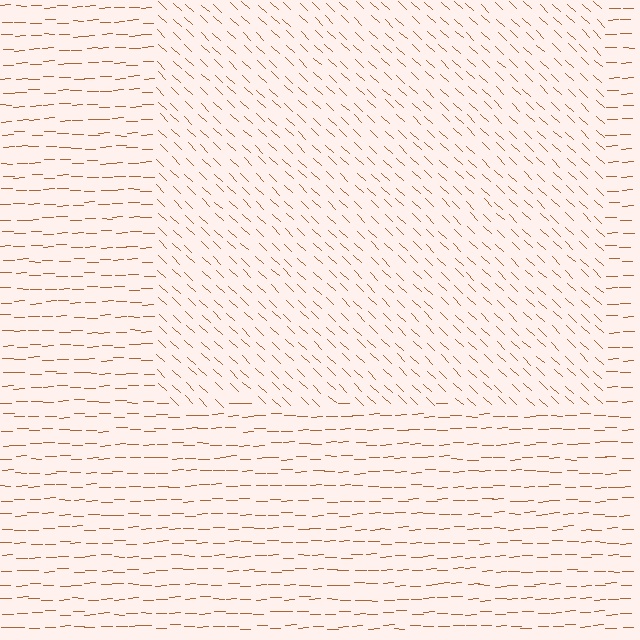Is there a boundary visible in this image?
Yes, there is a texture boundary formed by a change in line orientation.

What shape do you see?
I see a rectangle.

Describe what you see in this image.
The image is filled with small brown line segments. A rectangle region in the image has lines oriented differently from the surrounding lines, creating a visible texture boundary.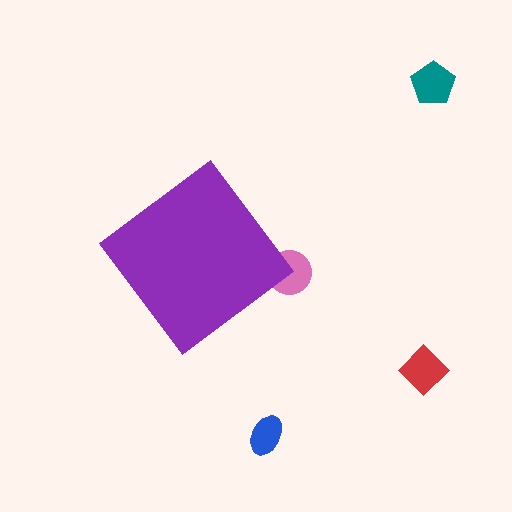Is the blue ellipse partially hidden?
No, the blue ellipse is fully visible.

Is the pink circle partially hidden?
Yes, the pink circle is partially hidden behind the purple diamond.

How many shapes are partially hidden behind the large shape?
1 shape is partially hidden.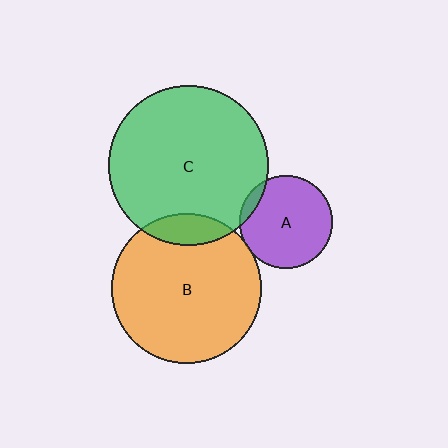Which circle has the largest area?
Circle C (green).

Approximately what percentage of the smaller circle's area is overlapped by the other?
Approximately 5%.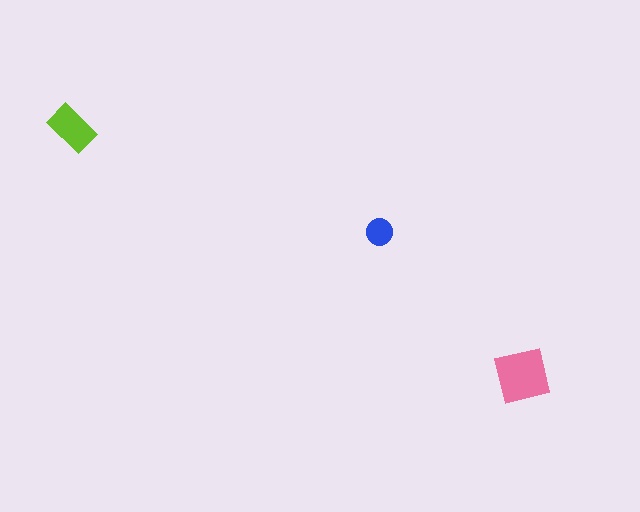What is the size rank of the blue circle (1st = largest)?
3rd.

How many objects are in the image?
There are 3 objects in the image.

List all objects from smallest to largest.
The blue circle, the lime rectangle, the pink square.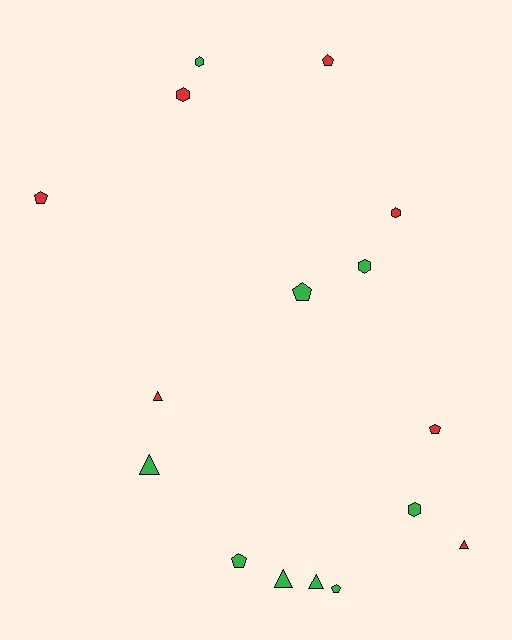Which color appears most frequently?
Green, with 9 objects.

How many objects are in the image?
There are 16 objects.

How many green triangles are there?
There are 3 green triangles.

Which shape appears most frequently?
Pentagon, with 6 objects.